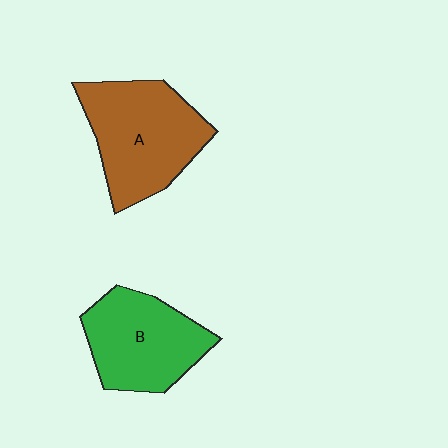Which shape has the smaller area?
Shape B (green).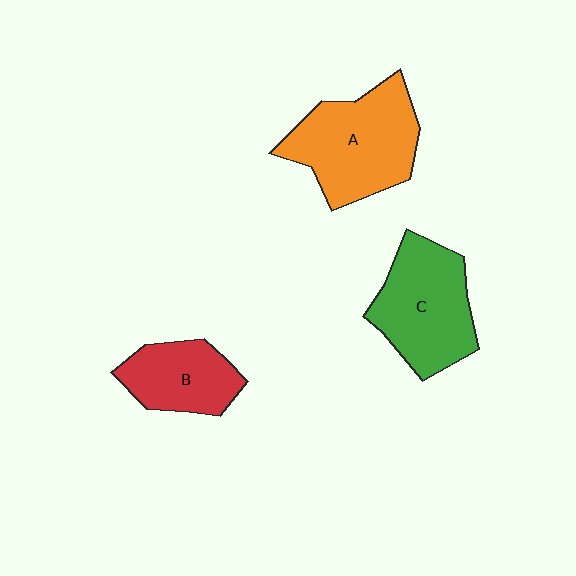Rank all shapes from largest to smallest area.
From largest to smallest: A (orange), C (green), B (red).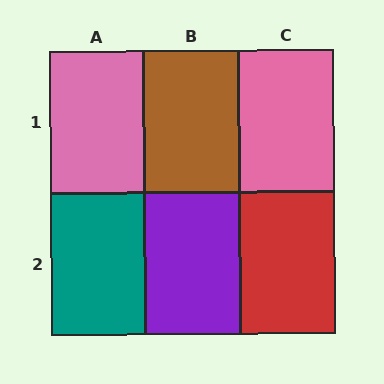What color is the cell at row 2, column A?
Teal.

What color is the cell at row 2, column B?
Purple.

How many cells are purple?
1 cell is purple.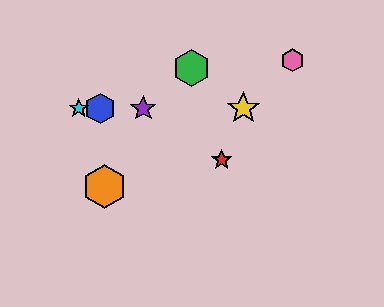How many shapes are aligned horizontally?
4 shapes (the blue hexagon, the yellow star, the purple star, the cyan star) are aligned horizontally.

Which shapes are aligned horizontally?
The blue hexagon, the yellow star, the purple star, the cyan star are aligned horizontally.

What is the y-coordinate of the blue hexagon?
The blue hexagon is at y≈108.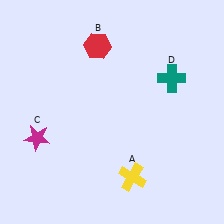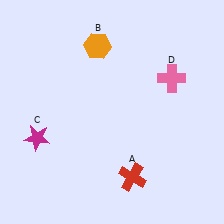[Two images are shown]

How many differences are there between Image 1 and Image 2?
There are 3 differences between the two images.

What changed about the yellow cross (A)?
In Image 1, A is yellow. In Image 2, it changed to red.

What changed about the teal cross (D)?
In Image 1, D is teal. In Image 2, it changed to pink.